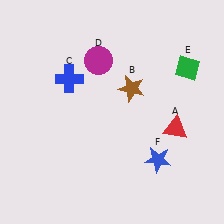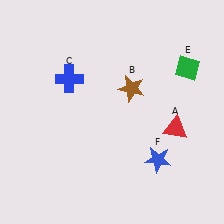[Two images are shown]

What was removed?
The magenta circle (D) was removed in Image 2.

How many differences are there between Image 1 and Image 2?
There is 1 difference between the two images.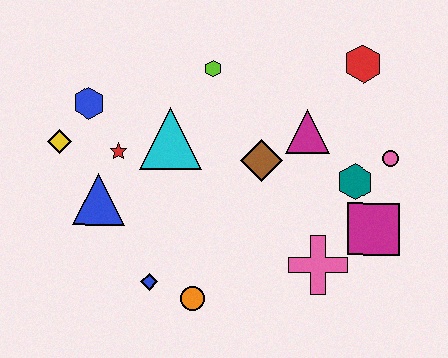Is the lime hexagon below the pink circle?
No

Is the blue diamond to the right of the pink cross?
No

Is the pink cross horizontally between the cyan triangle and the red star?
No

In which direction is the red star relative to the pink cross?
The red star is to the left of the pink cross.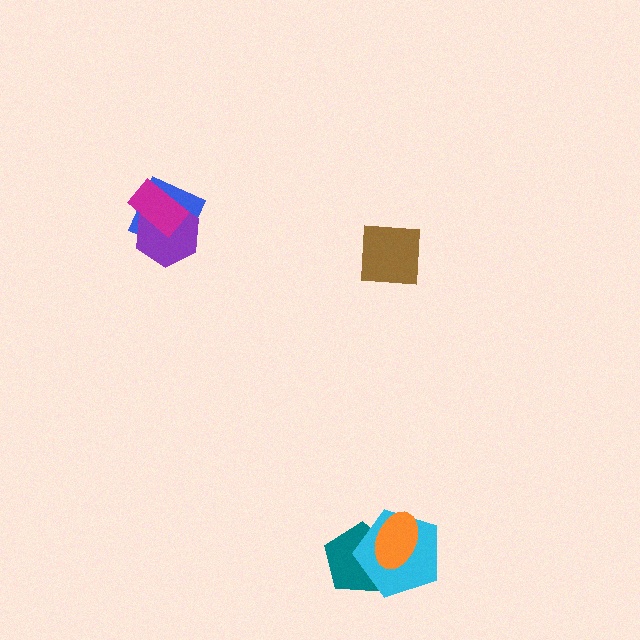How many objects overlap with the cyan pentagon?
2 objects overlap with the cyan pentagon.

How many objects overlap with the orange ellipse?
2 objects overlap with the orange ellipse.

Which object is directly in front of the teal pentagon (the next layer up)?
The cyan pentagon is directly in front of the teal pentagon.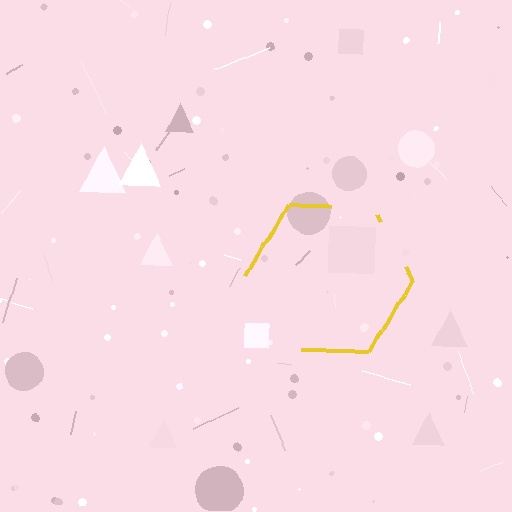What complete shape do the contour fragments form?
The contour fragments form a hexagon.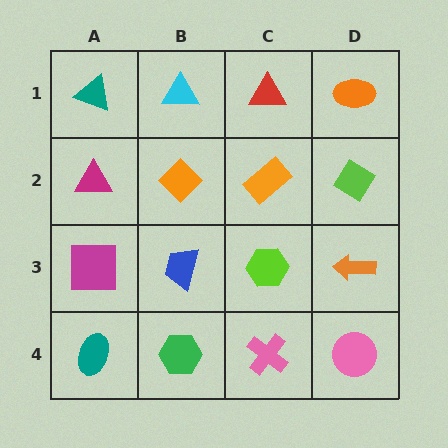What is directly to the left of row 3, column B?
A magenta square.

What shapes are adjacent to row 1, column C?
An orange rectangle (row 2, column C), a cyan triangle (row 1, column B), an orange ellipse (row 1, column D).